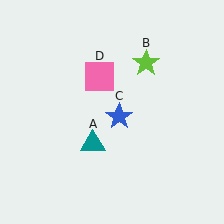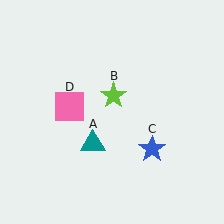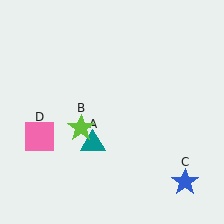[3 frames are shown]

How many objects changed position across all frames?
3 objects changed position: lime star (object B), blue star (object C), pink square (object D).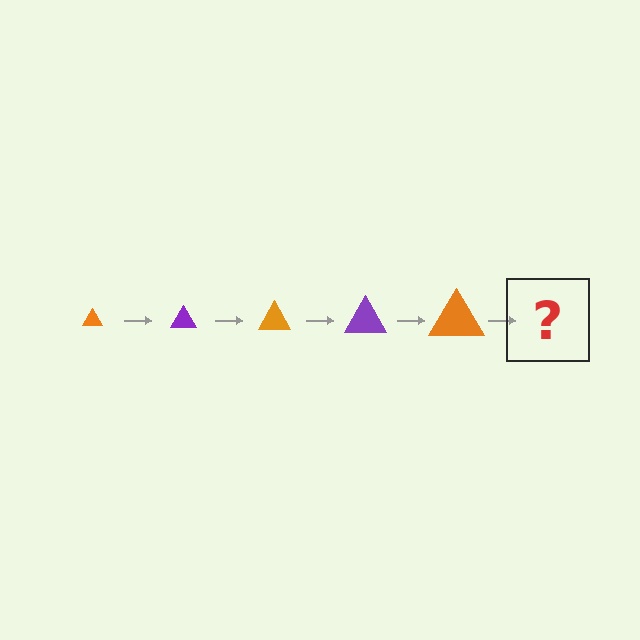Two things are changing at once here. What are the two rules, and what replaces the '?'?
The two rules are that the triangle grows larger each step and the color cycles through orange and purple. The '?' should be a purple triangle, larger than the previous one.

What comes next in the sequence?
The next element should be a purple triangle, larger than the previous one.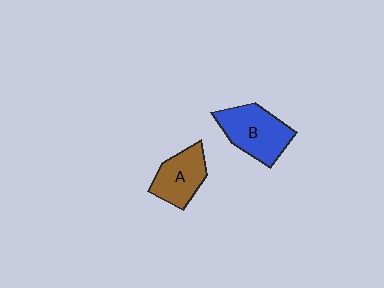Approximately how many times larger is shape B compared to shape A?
Approximately 1.3 times.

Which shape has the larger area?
Shape B (blue).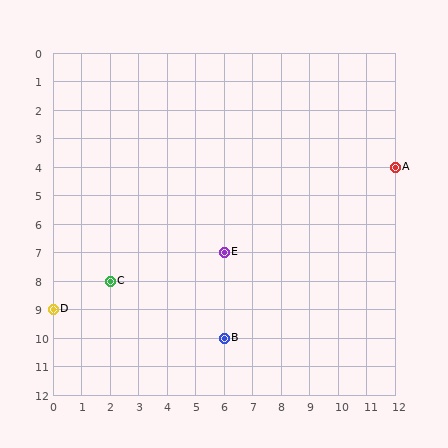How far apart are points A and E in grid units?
Points A and E are 6 columns and 3 rows apart (about 6.7 grid units diagonally).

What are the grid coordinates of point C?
Point C is at grid coordinates (2, 8).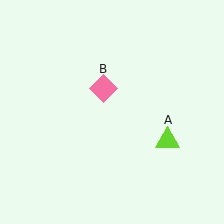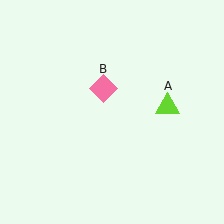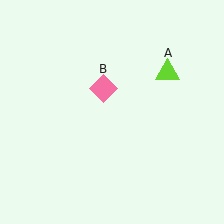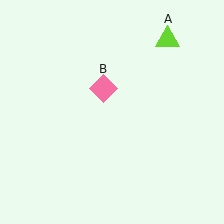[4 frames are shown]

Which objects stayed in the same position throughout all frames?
Pink diamond (object B) remained stationary.